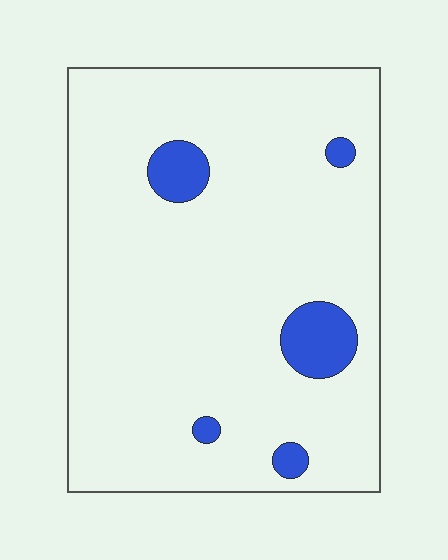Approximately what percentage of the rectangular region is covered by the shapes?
Approximately 10%.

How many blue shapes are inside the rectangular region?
5.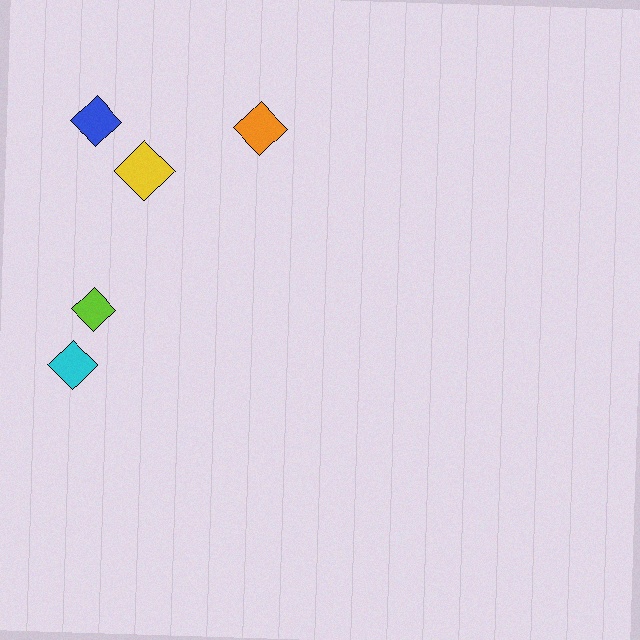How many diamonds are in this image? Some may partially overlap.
There are 5 diamonds.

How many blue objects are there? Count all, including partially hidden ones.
There is 1 blue object.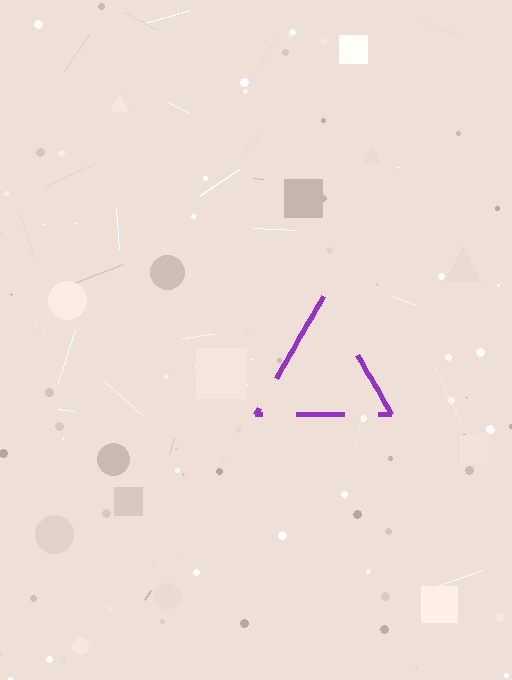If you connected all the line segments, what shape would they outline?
They would outline a triangle.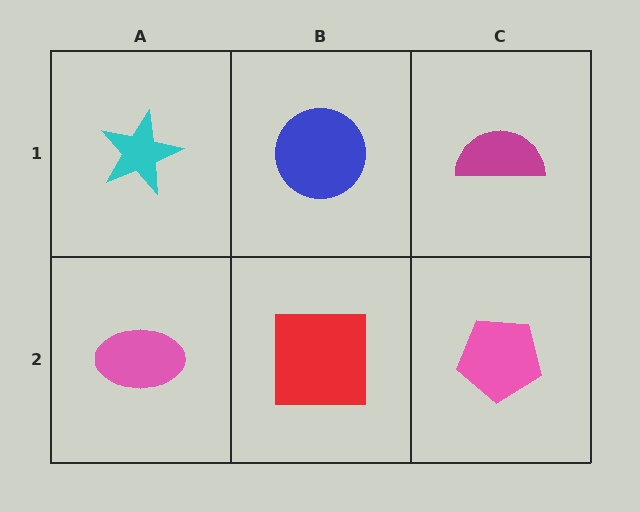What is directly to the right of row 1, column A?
A blue circle.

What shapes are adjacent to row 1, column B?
A red square (row 2, column B), a cyan star (row 1, column A), a magenta semicircle (row 1, column C).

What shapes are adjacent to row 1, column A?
A pink ellipse (row 2, column A), a blue circle (row 1, column B).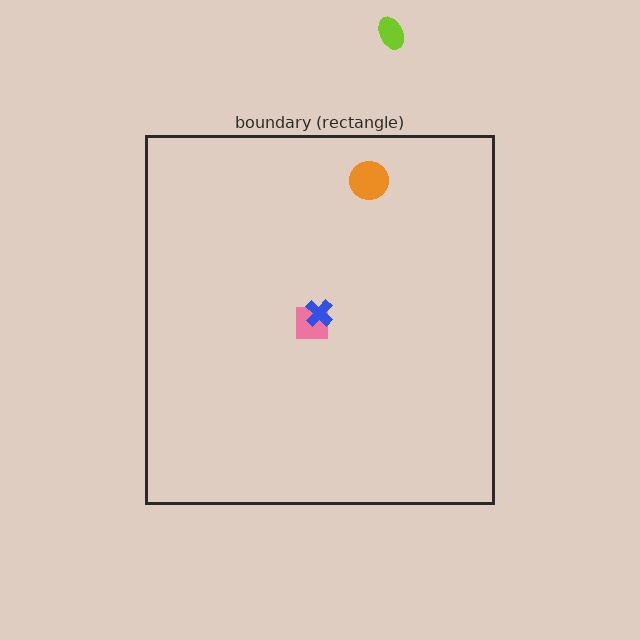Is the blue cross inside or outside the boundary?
Inside.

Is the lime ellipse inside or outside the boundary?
Outside.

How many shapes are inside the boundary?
3 inside, 1 outside.